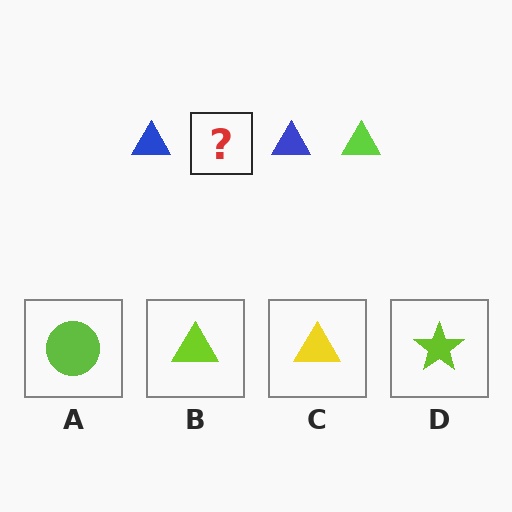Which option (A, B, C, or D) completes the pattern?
B.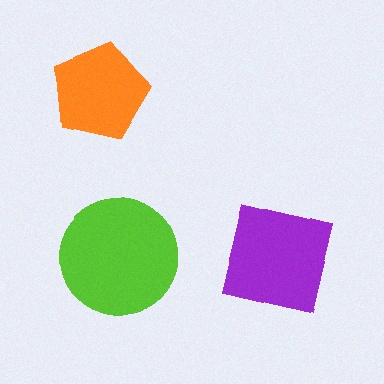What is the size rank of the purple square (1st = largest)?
2nd.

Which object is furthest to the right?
The purple square is rightmost.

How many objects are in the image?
There are 3 objects in the image.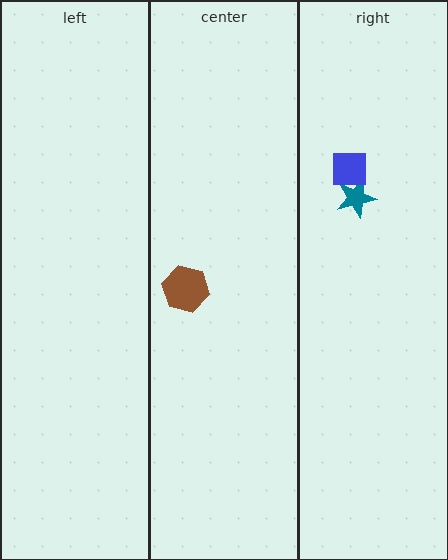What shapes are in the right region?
The teal star, the blue square.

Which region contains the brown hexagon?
The center region.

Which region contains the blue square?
The right region.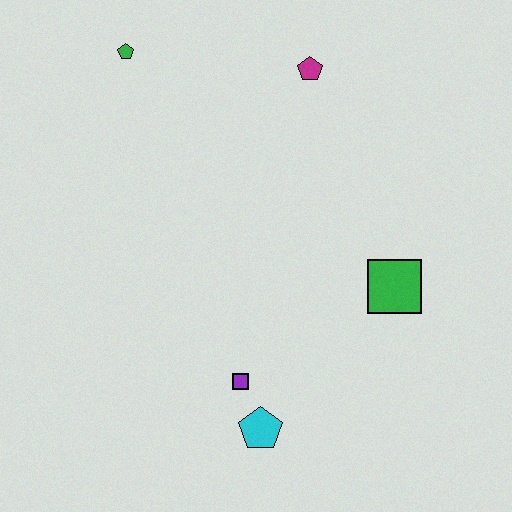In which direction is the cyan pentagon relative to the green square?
The cyan pentagon is below the green square.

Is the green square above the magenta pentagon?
No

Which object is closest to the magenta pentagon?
The green pentagon is closest to the magenta pentagon.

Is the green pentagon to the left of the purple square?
Yes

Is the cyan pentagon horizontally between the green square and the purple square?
Yes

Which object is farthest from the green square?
The green pentagon is farthest from the green square.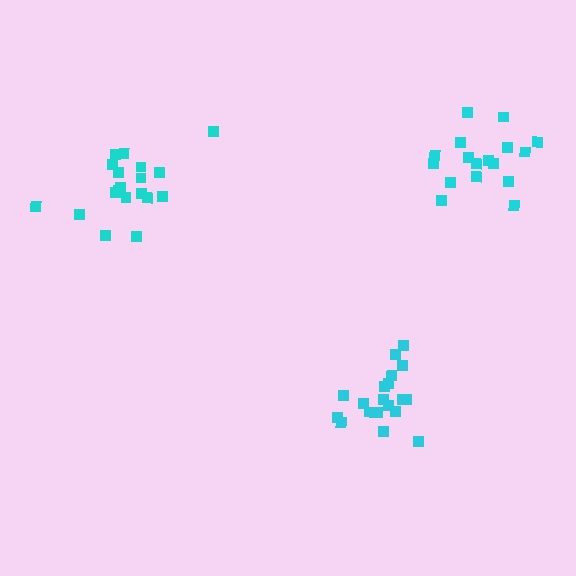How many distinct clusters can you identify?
There are 3 distinct clusters.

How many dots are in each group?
Group 1: 19 dots, Group 2: 19 dots, Group 3: 17 dots (55 total).